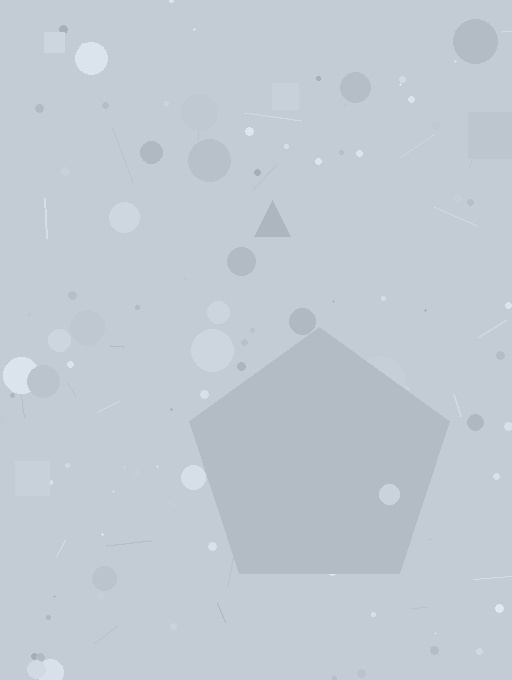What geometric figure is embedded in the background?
A pentagon is embedded in the background.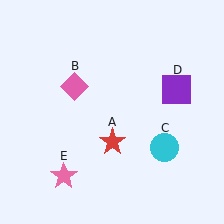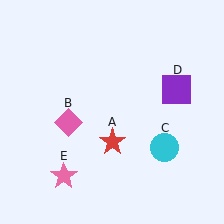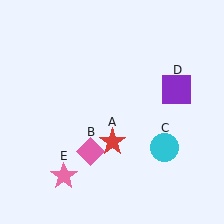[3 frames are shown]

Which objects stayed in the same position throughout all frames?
Red star (object A) and cyan circle (object C) and purple square (object D) and pink star (object E) remained stationary.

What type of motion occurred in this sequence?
The pink diamond (object B) rotated counterclockwise around the center of the scene.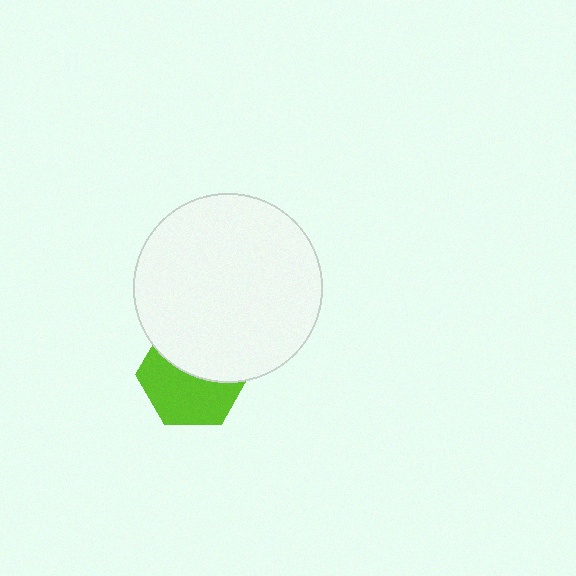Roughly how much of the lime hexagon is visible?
About half of it is visible (roughly 54%).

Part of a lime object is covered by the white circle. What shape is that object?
It is a hexagon.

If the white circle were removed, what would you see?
You would see the complete lime hexagon.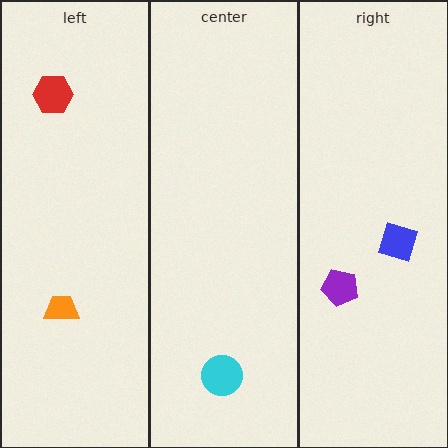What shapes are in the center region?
The cyan circle.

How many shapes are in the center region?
1.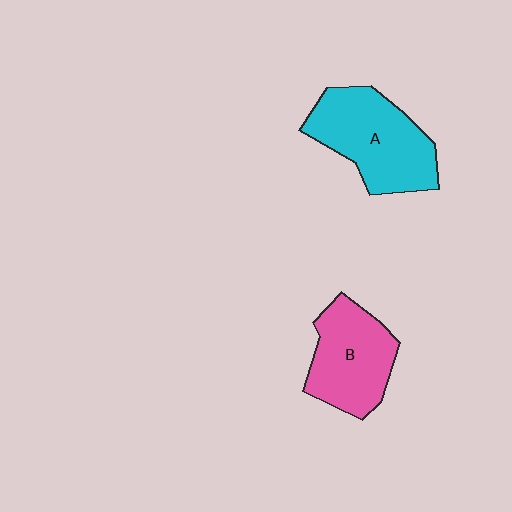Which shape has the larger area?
Shape A (cyan).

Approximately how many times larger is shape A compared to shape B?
Approximately 1.2 times.